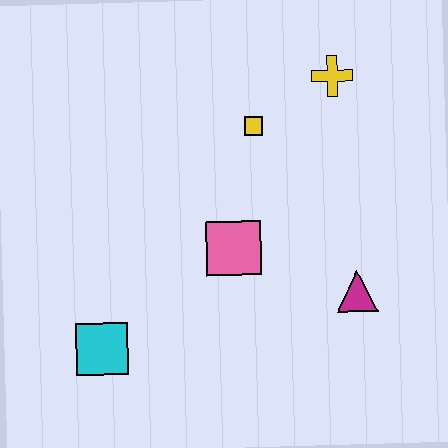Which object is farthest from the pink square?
The yellow cross is farthest from the pink square.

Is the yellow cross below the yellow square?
No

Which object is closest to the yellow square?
The yellow cross is closest to the yellow square.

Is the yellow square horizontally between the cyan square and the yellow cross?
Yes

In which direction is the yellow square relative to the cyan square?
The yellow square is above the cyan square.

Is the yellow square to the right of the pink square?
Yes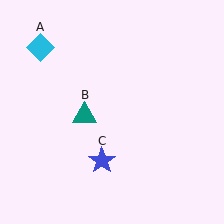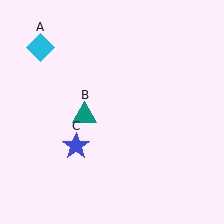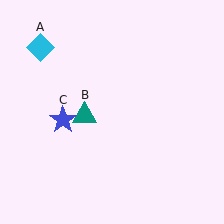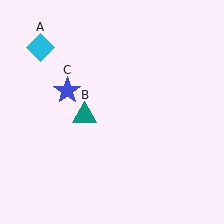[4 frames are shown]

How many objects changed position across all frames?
1 object changed position: blue star (object C).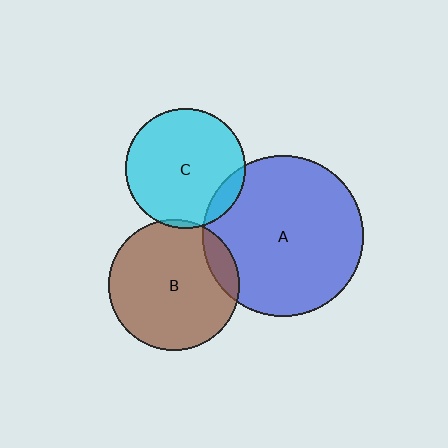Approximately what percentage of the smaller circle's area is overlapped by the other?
Approximately 5%.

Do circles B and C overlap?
Yes.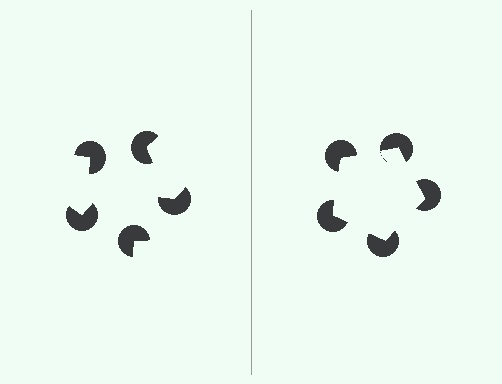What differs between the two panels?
The pac-man discs are positioned identically on both sides; only the wedge orientations differ. On the right they align to a pentagon; on the left they are misaligned.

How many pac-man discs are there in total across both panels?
10 — 5 on each side.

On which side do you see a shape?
An illusory pentagon appears on the right side. On the left side the wedge cuts are rotated, so no coherent shape forms.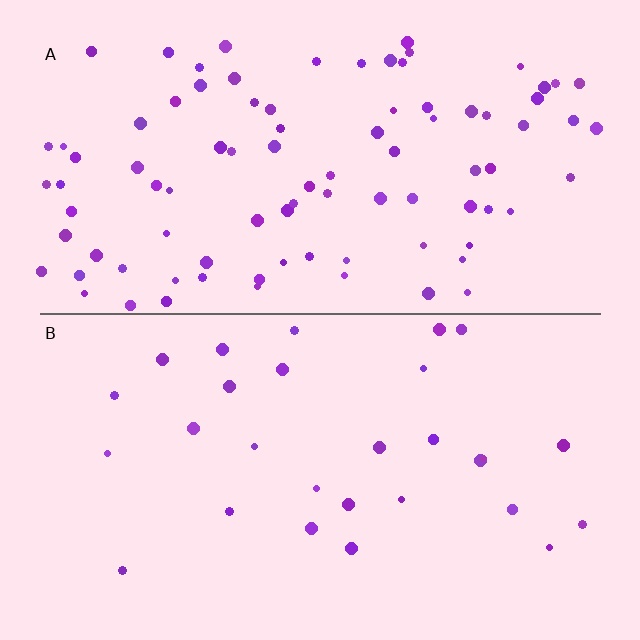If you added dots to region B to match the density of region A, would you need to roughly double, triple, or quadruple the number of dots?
Approximately triple.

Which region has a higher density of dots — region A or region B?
A (the top).